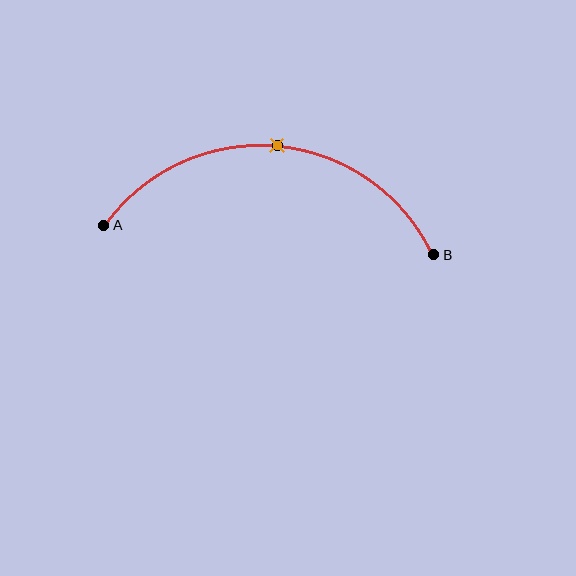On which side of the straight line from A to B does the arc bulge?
The arc bulges above the straight line connecting A and B.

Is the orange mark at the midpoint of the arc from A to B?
Yes. The orange mark lies on the arc at equal arc-length from both A and B — it is the arc midpoint.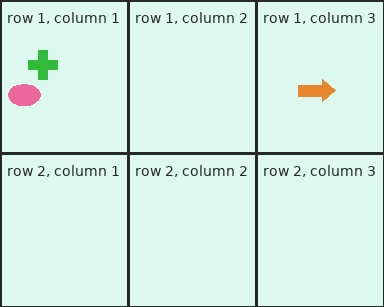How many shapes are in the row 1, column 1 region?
2.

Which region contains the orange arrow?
The row 1, column 3 region.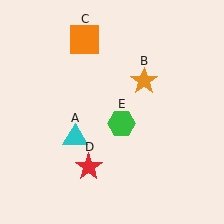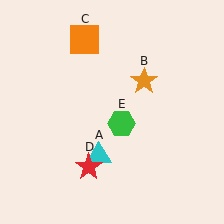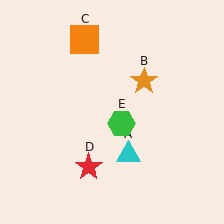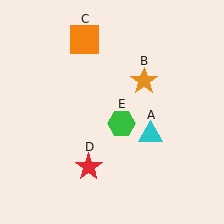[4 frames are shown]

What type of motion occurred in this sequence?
The cyan triangle (object A) rotated counterclockwise around the center of the scene.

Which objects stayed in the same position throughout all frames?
Orange star (object B) and orange square (object C) and red star (object D) and green hexagon (object E) remained stationary.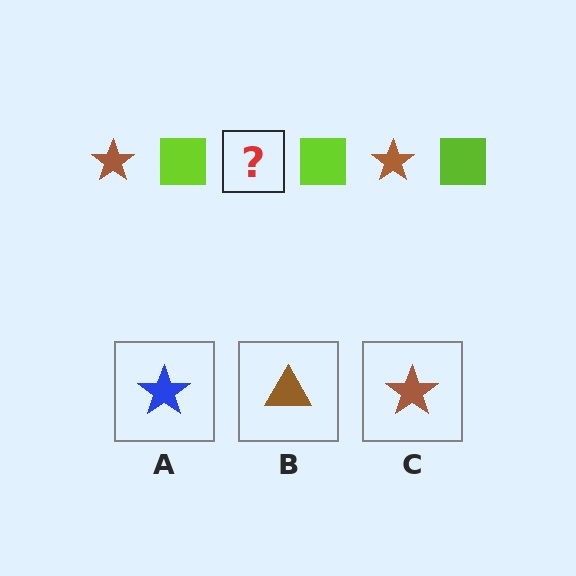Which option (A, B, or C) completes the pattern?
C.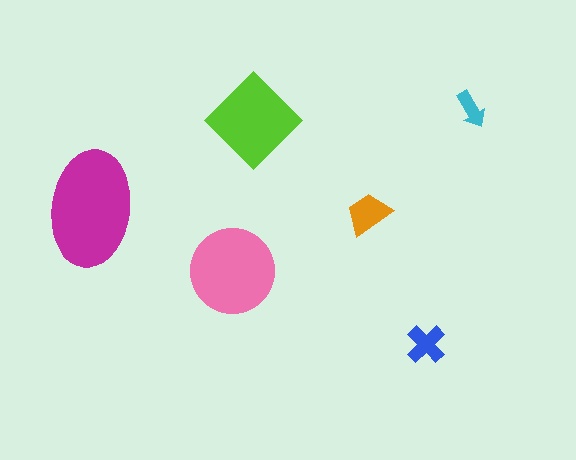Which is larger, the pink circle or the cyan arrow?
The pink circle.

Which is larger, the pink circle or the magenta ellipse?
The magenta ellipse.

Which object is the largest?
The magenta ellipse.